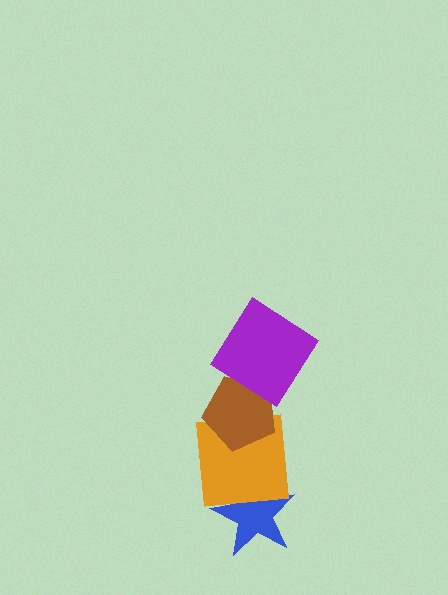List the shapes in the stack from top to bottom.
From top to bottom: the purple diamond, the brown pentagon, the orange square, the blue star.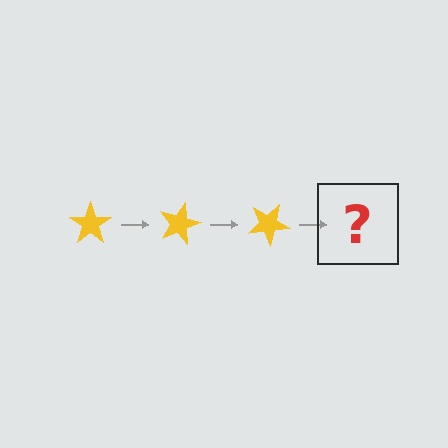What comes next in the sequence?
The next element should be a yellow star rotated 45 degrees.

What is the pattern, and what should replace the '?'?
The pattern is that the star rotates 15 degrees each step. The '?' should be a yellow star rotated 45 degrees.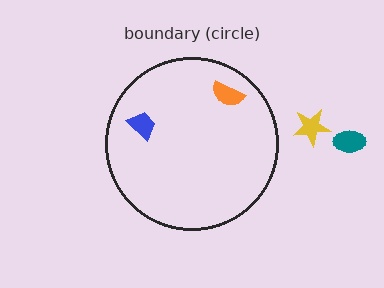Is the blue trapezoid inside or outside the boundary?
Inside.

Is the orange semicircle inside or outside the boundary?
Inside.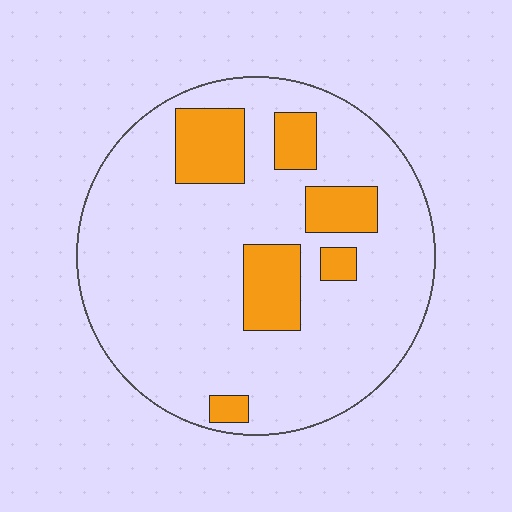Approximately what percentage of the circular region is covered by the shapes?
Approximately 20%.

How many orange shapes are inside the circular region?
6.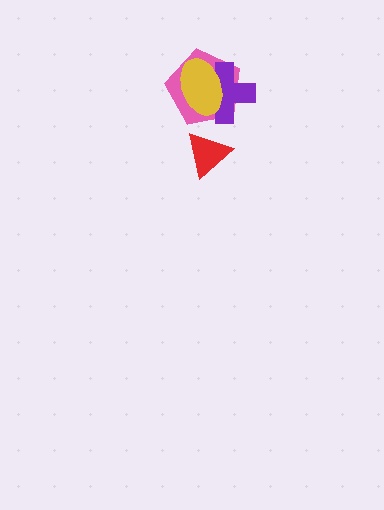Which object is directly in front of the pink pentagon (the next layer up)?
The purple cross is directly in front of the pink pentagon.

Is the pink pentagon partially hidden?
Yes, it is partially covered by another shape.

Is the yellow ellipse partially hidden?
No, no other shape covers it.